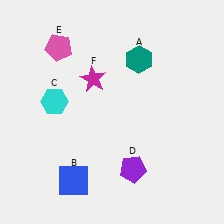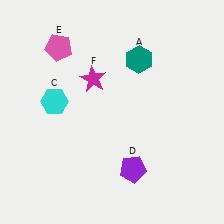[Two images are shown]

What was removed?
The blue square (B) was removed in Image 2.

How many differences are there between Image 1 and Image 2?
There is 1 difference between the two images.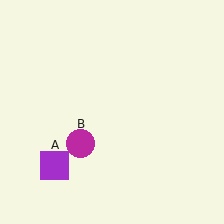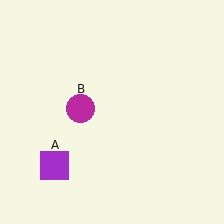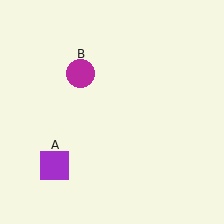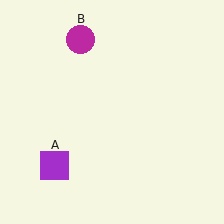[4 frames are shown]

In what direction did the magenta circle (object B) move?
The magenta circle (object B) moved up.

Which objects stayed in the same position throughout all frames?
Purple square (object A) remained stationary.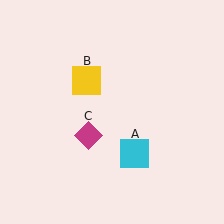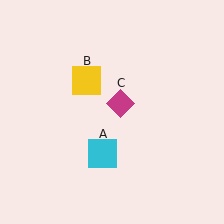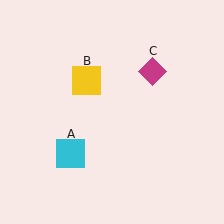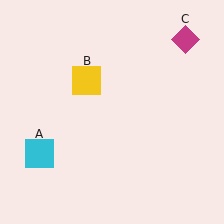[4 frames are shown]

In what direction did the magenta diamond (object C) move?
The magenta diamond (object C) moved up and to the right.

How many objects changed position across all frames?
2 objects changed position: cyan square (object A), magenta diamond (object C).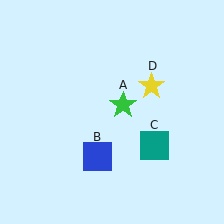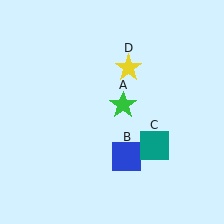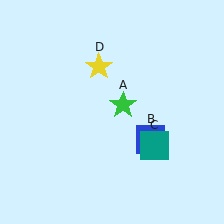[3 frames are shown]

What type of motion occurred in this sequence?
The blue square (object B), yellow star (object D) rotated counterclockwise around the center of the scene.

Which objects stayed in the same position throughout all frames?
Green star (object A) and teal square (object C) remained stationary.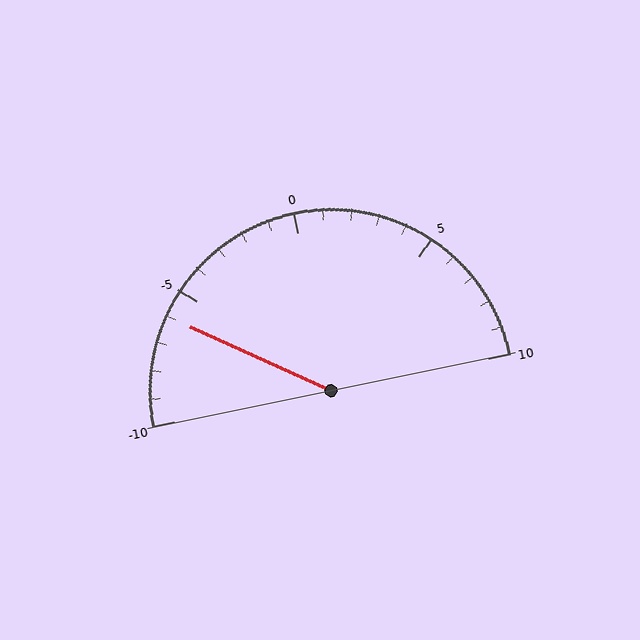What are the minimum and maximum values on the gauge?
The gauge ranges from -10 to 10.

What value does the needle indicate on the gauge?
The needle indicates approximately -6.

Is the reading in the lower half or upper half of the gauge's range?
The reading is in the lower half of the range (-10 to 10).